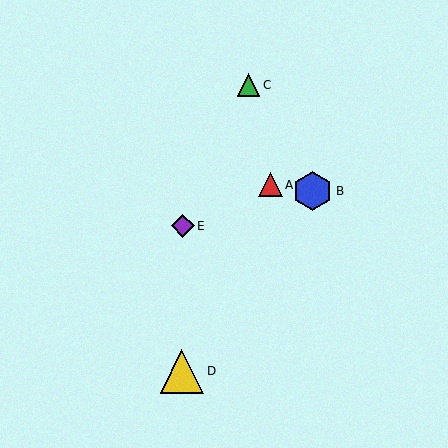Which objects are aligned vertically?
Objects D, E are aligned vertically.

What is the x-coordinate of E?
Object E is at x≈183.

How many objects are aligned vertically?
2 objects (D, E) are aligned vertically.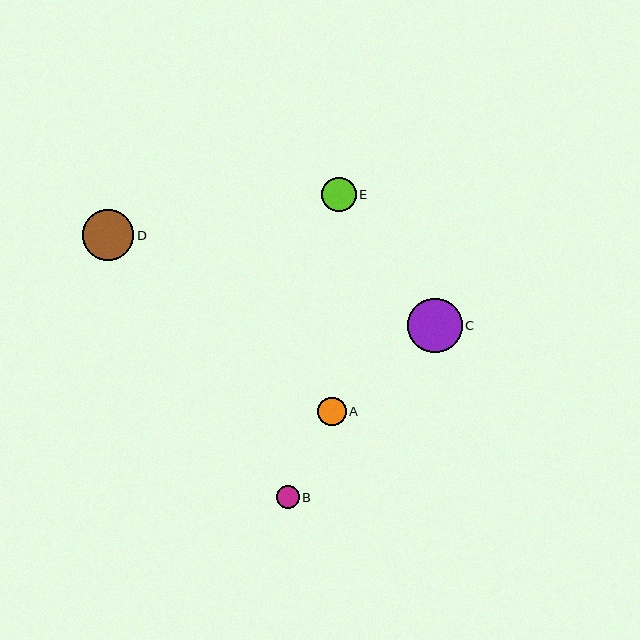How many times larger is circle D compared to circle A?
Circle D is approximately 1.8 times the size of circle A.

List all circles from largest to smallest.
From largest to smallest: C, D, E, A, B.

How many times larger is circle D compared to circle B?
Circle D is approximately 2.2 times the size of circle B.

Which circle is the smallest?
Circle B is the smallest with a size of approximately 23 pixels.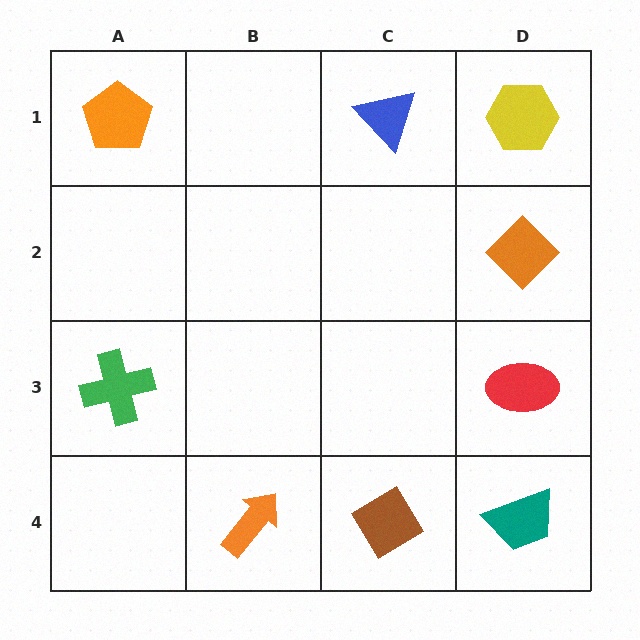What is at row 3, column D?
A red ellipse.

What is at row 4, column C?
A brown diamond.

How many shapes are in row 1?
3 shapes.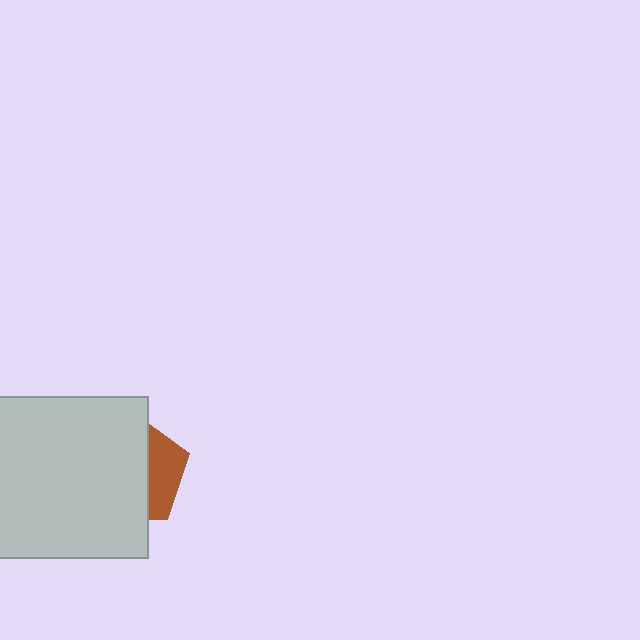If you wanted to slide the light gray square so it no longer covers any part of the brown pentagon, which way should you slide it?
Slide it left — that is the most direct way to separate the two shapes.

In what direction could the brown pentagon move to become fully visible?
The brown pentagon could move right. That would shift it out from behind the light gray square entirely.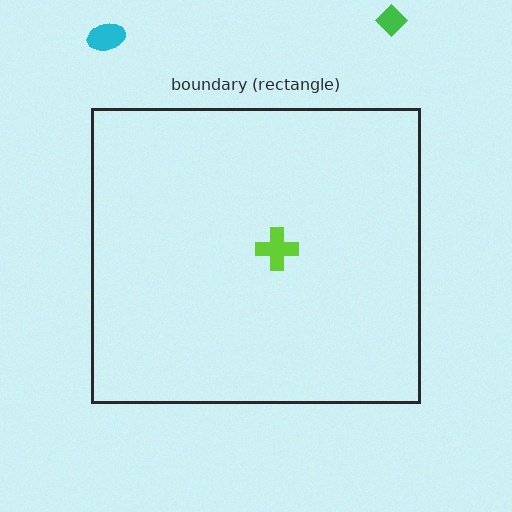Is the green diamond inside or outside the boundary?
Outside.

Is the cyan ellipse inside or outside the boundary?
Outside.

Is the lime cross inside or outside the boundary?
Inside.